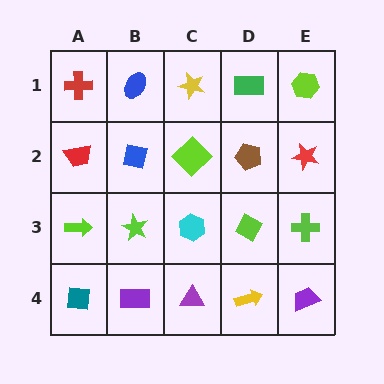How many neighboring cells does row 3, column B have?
4.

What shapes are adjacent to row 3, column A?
A red trapezoid (row 2, column A), a teal square (row 4, column A), a lime star (row 3, column B).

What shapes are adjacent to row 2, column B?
A blue ellipse (row 1, column B), a lime star (row 3, column B), a red trapezoid (row 2, column A), a lime diamond (row 2, column C).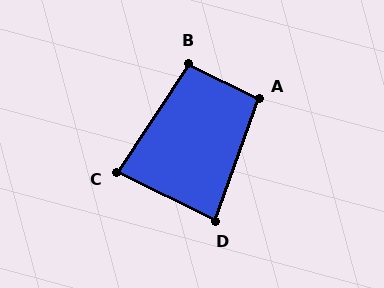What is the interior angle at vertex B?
Approximately 97 degrees (obtuse).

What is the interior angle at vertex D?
Approximately 83 degrees (acute).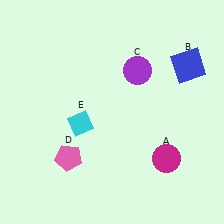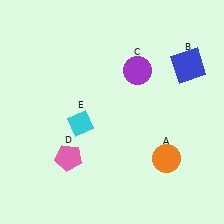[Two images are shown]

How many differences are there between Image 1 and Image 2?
There is 1 difference between the two images.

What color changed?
The circle (A) changed from magenta in Image 1 to orange in Image 2.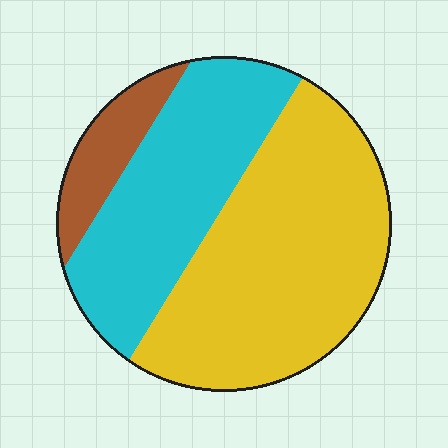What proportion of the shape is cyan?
Cyan covers 36% of the shape.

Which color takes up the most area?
Yellow, at roughly 55%.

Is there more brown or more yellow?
Yellow.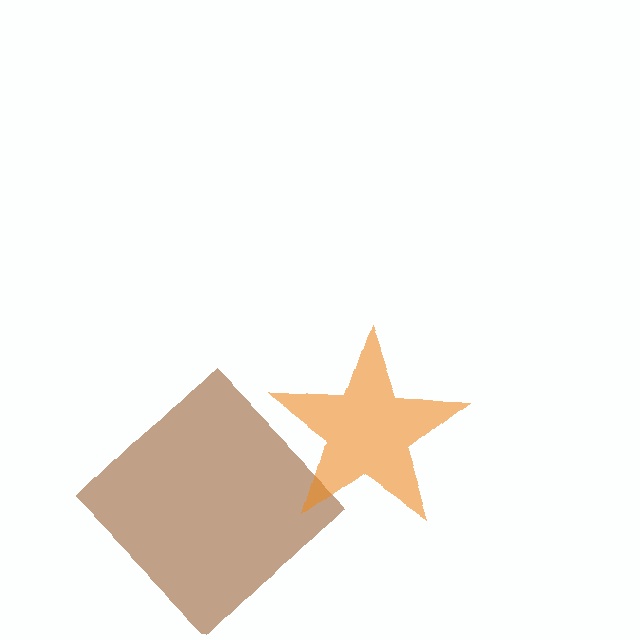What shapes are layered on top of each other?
The layered shapes are: a brown diamond, an orange star.